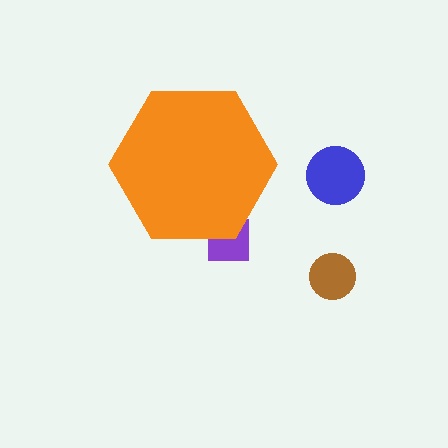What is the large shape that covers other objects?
An orange hexagon.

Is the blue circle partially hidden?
No, the blue circle is fully visible.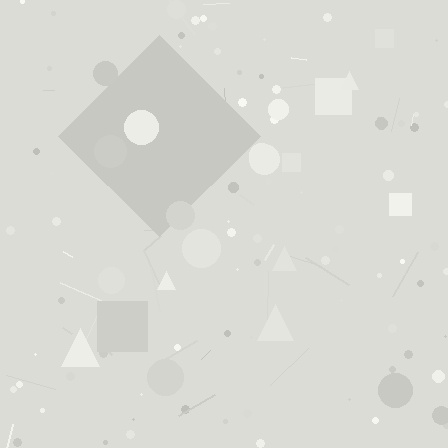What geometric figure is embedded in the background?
A diamond is embedded in the background.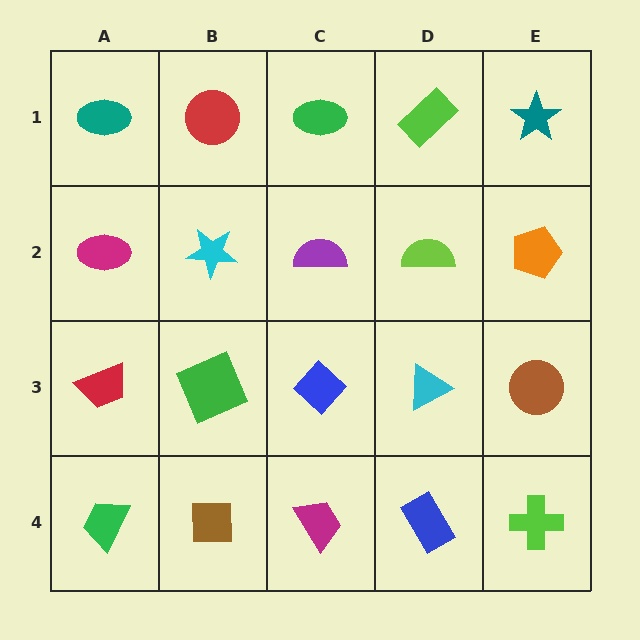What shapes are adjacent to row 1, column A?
A magenta ellipse (row 2, column A), a red circle (row 1, column B).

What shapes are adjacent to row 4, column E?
A brown circle (row 3, column E), a blue rectangle (row 4, column D).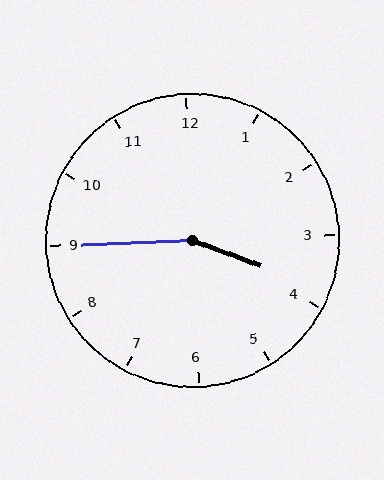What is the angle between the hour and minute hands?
Approximately 158 degrees.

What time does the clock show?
3:45.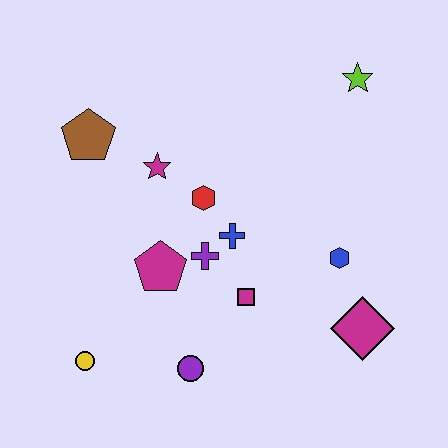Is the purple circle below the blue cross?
Yes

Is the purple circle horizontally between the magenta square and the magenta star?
Yes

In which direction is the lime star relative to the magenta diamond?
The lime star is above the magenta diamond.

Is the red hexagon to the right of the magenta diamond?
No